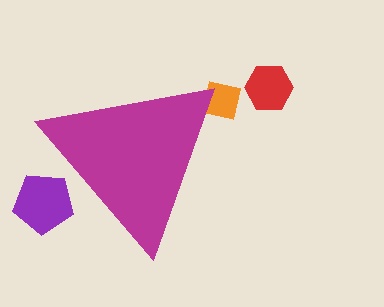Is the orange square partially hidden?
Yes, the orange square is partially hidden behind the magenta triangle.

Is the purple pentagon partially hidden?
Yes, the purple pentagon is partially hidden behind the magenta triangle.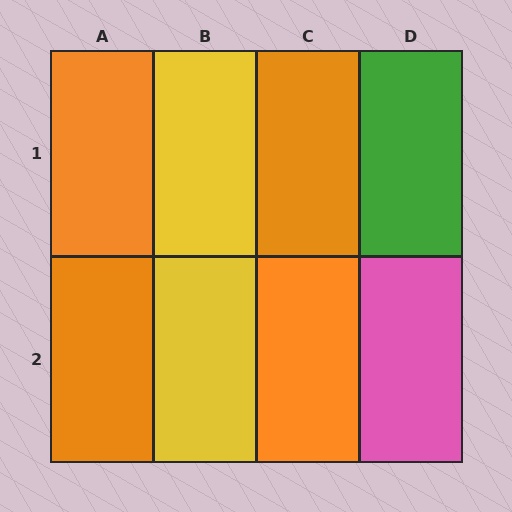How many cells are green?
1 cell is green.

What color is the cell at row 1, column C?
Orange.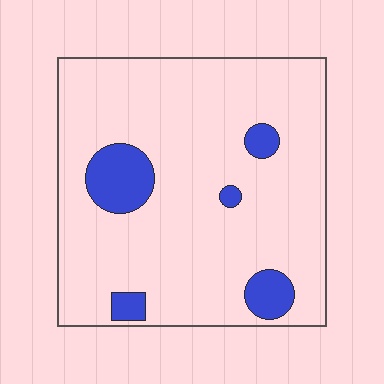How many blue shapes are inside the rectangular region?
5.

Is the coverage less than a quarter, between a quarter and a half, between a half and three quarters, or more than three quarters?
Less than a quarter.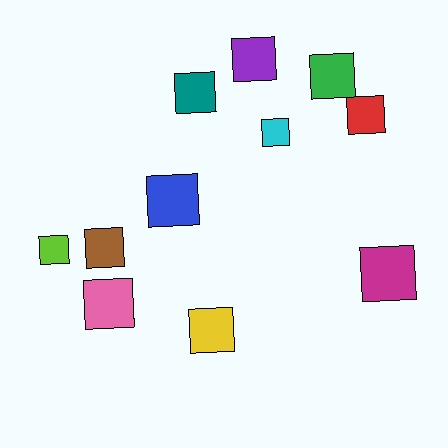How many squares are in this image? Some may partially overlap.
There are 11 squares.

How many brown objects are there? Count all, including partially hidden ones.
There is 1 brown object.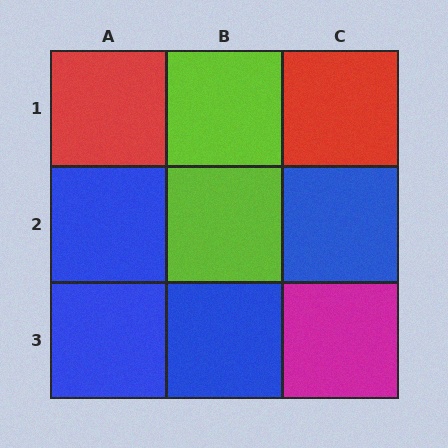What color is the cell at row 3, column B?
Blue.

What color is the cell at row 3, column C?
Magenta.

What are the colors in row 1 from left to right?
Red, lime, red.